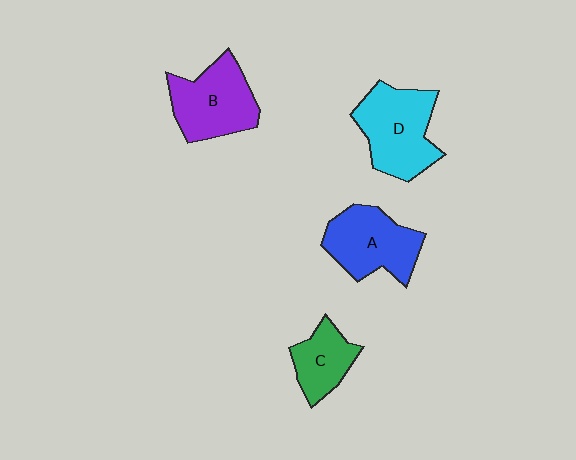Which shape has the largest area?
Shape D (cyan).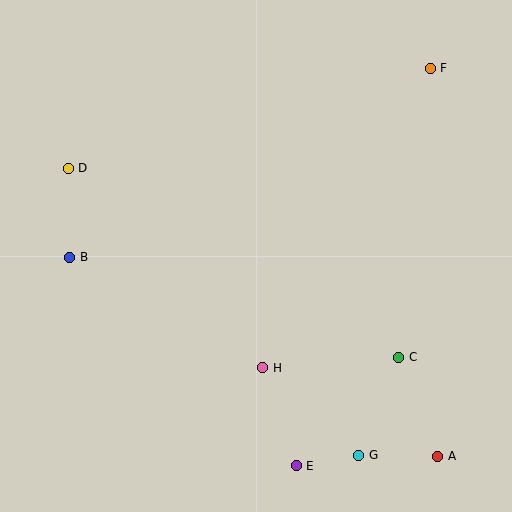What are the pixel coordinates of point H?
Point H is at (263, 368).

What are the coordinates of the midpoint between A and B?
The midpoint between A and B is at (254, 357).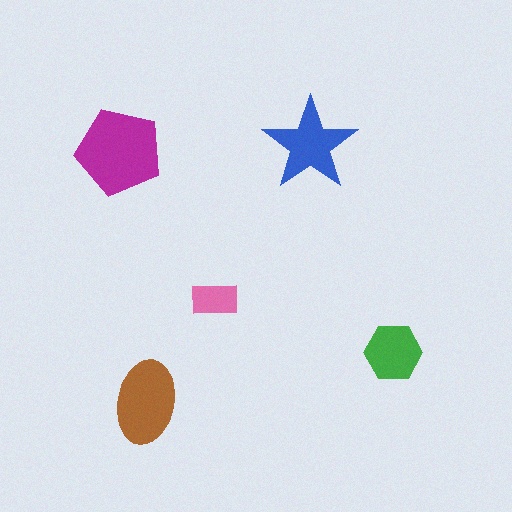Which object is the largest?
The magenta pentagon.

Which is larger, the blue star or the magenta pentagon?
The magenta pentagon.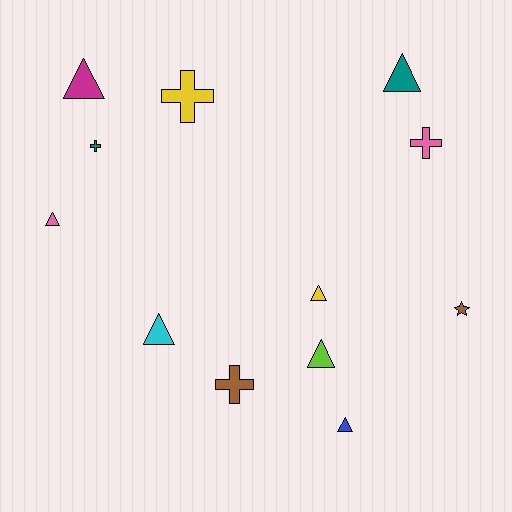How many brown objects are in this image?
There are 2 brown objects.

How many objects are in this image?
There are 12 objects.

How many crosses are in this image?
There are 4 crosses.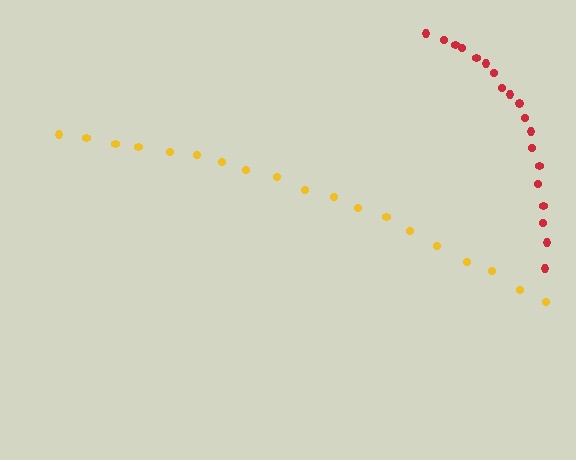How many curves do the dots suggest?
There are 2 distinct paths.